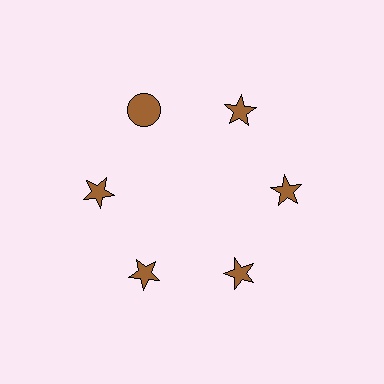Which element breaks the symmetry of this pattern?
The brown circle at roughly the 11 o'clock position breaks the symmetry. All other shapes are brown stars.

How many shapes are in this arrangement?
There are 6 shapes arranged in a ring pattern.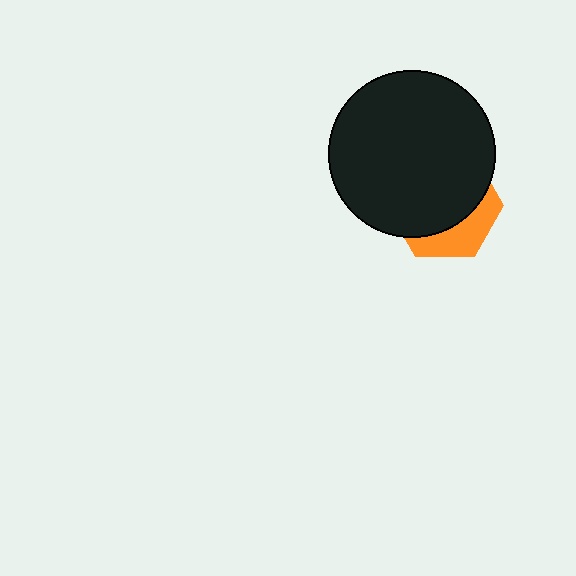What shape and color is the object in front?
The object in front is a black circle.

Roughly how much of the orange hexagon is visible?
A small part of it is visible (roughly 31%).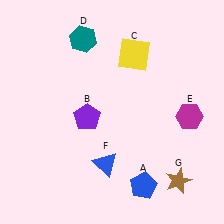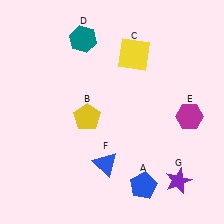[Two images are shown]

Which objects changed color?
B changed from purple to yellow. G changed from brown to purple.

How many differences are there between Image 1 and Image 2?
There are 2 differences between the two images.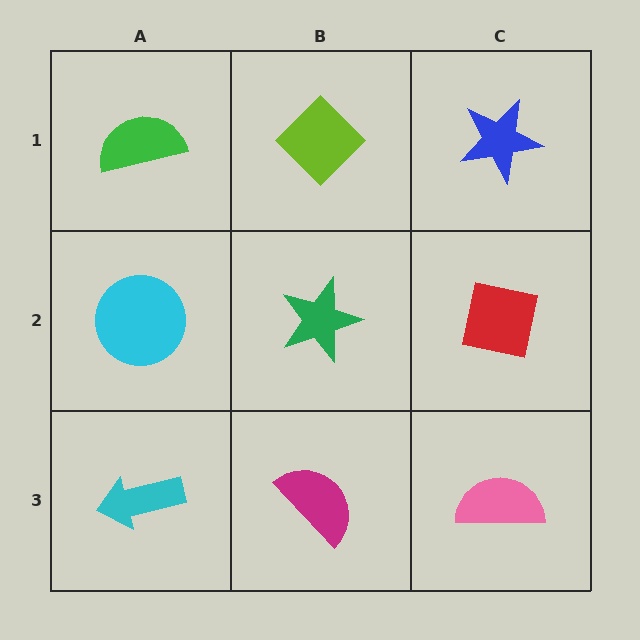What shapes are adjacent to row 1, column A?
A cyan circle (row 2, column A), a lime diamond (row 1, column B).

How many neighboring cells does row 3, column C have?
2.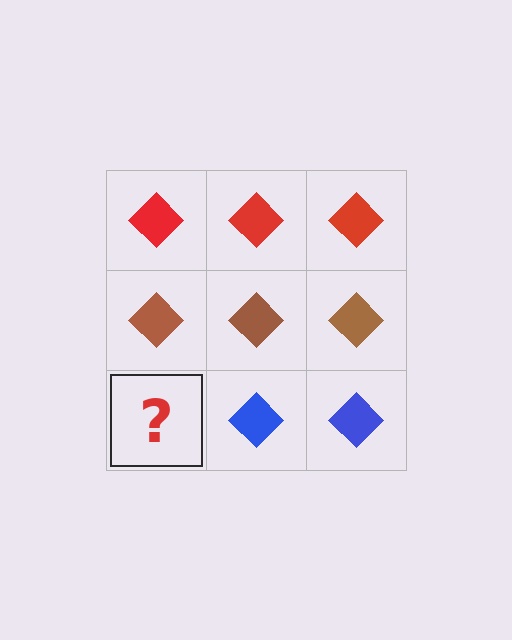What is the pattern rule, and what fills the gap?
The rule is that each row has a consistent color. The gap should be filled with a blue diamond.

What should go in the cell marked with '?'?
The missing cell should contain a blue diamond.